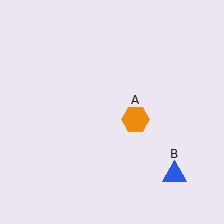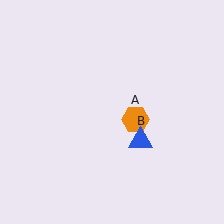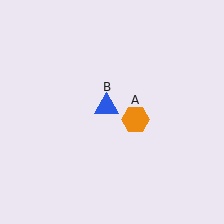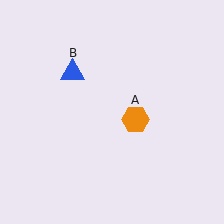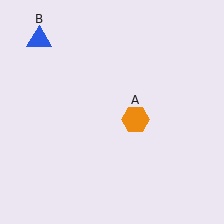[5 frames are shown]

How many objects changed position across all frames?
1 object changed position: blue triangle (object B).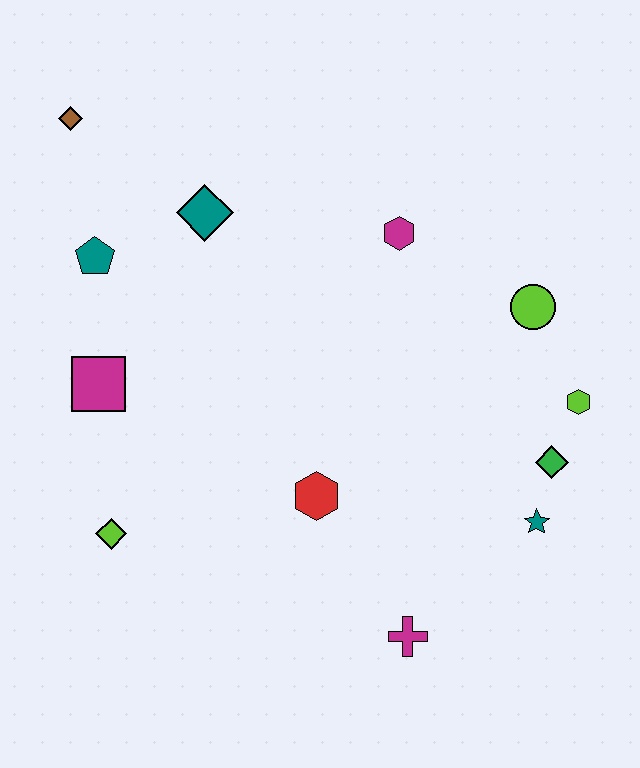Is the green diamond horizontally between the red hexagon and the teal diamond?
No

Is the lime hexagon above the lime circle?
No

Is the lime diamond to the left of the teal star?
Yes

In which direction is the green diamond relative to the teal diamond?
The green diamond is to the right of the teal diamond.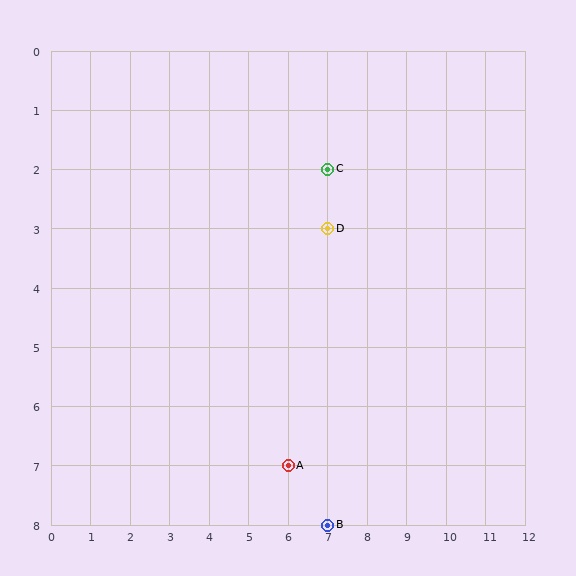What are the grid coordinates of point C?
Point C is at grid coordinates (7, 2).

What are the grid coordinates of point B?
Point B is at grid coordinates (7, 8).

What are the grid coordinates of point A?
Point A is at grid coordinates (6, 7).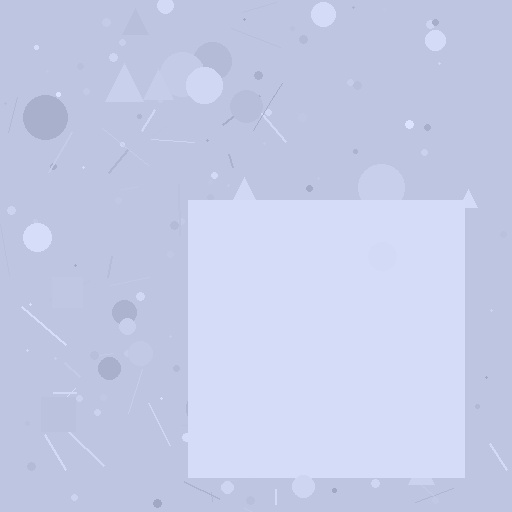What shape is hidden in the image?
A square is hidden in the image.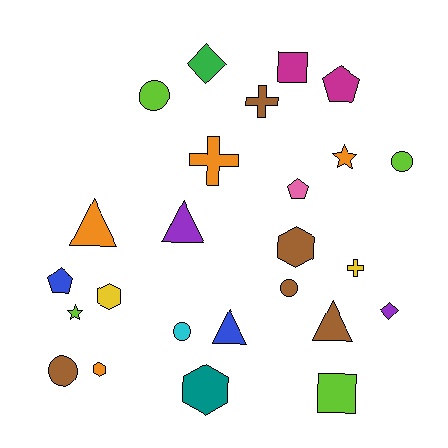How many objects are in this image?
There are 25 objects.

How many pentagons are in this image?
There are 3 pentagons.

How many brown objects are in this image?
There are 5 brown objects.